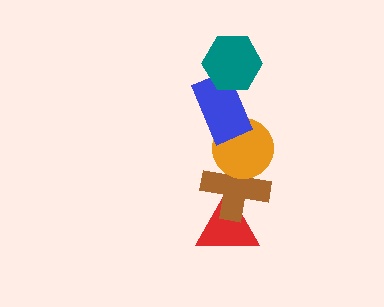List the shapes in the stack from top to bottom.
From top to bottom: the teal hexagon, the blue rectangle, the orange circle, the brown cross, the red triangle.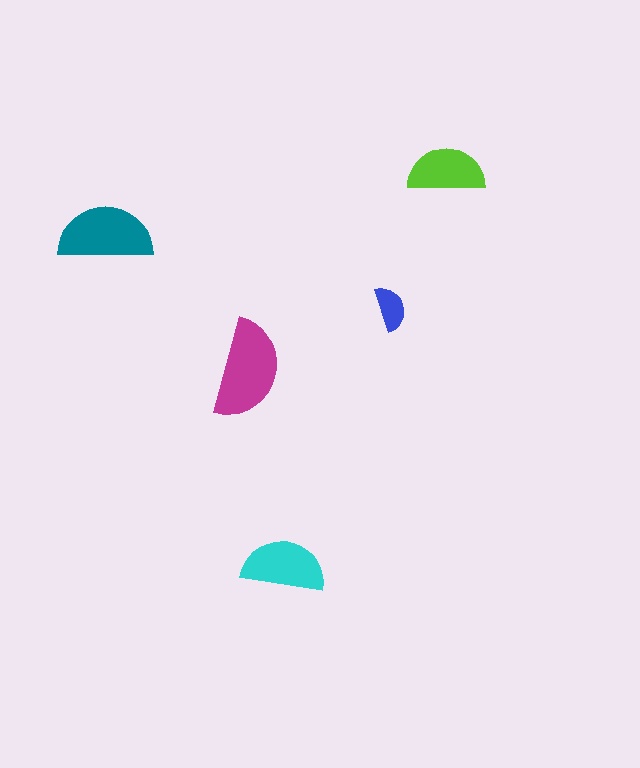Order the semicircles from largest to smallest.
the magenta one, the teal one, the cyan one, the lime one, the blue one.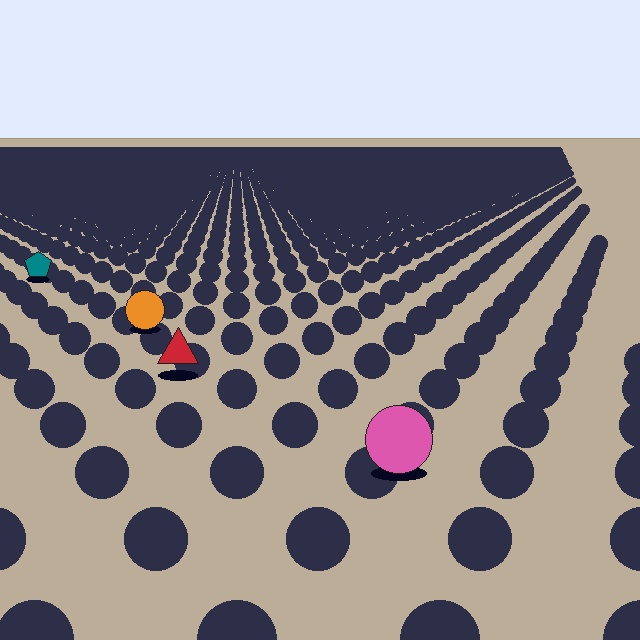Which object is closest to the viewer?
The pink circle is closest. The texture marks near it are larger and more spread out.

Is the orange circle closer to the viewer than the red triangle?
No. The red triangle is closer — you can tell from the texture gradient: the ground texture is coarser near it.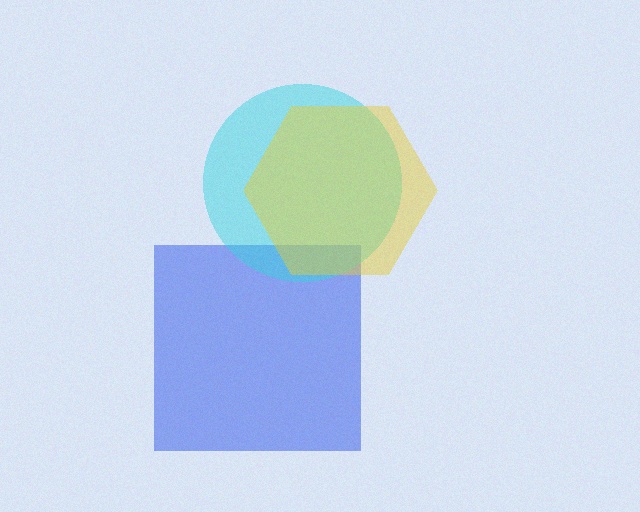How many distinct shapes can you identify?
There are 3 distinct shapes: a blue square, a cyan circle, a yellow hexagon.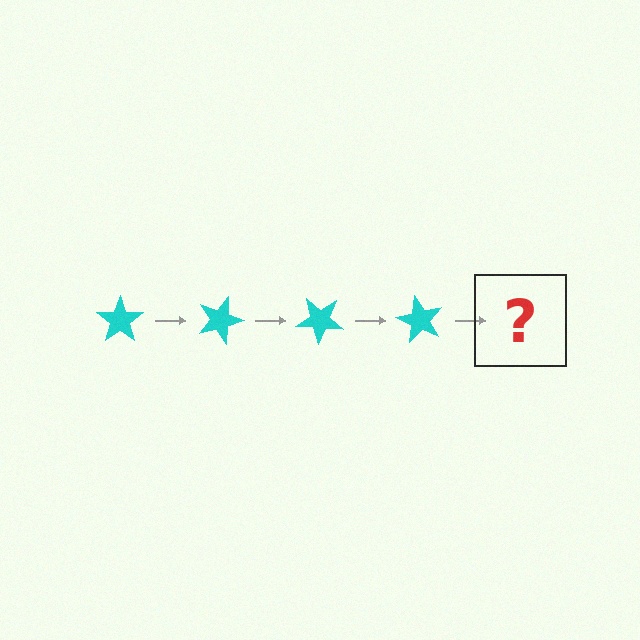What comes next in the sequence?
The next element should be a cyan star rotated 80 degrees.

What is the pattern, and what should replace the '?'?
The pattern is that the star rotates 20 degrees each step. The '?' should be a cyan star rotated 80 degrees.